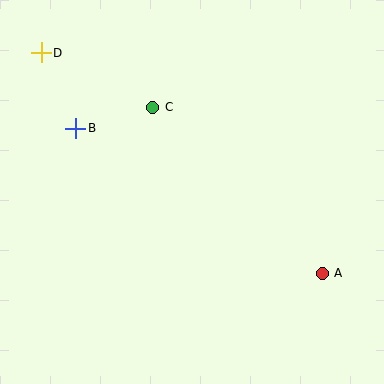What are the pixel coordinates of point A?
Point A is at (322, 273).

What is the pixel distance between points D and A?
The distance between D and A is 357 pixels.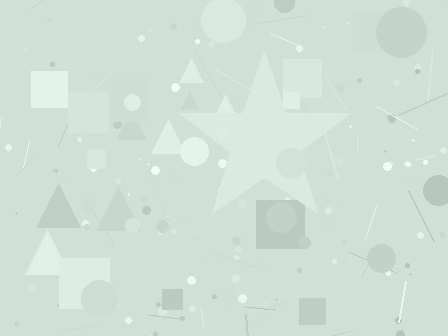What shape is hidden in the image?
A star is hidden in the image.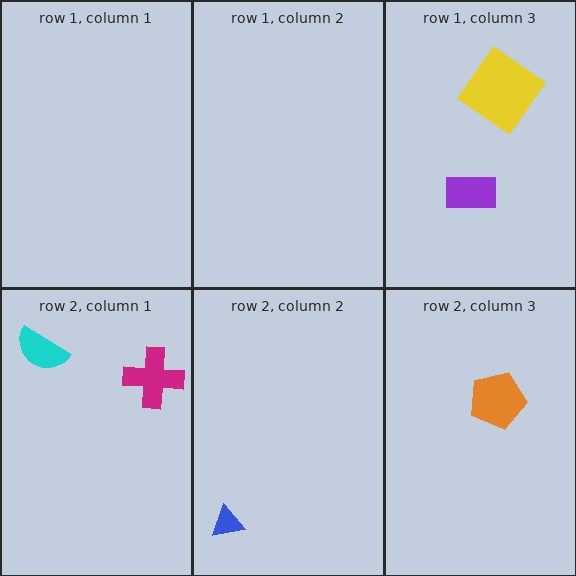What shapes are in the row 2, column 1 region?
The magenta cross, the cyan semicircle.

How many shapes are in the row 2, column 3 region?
1.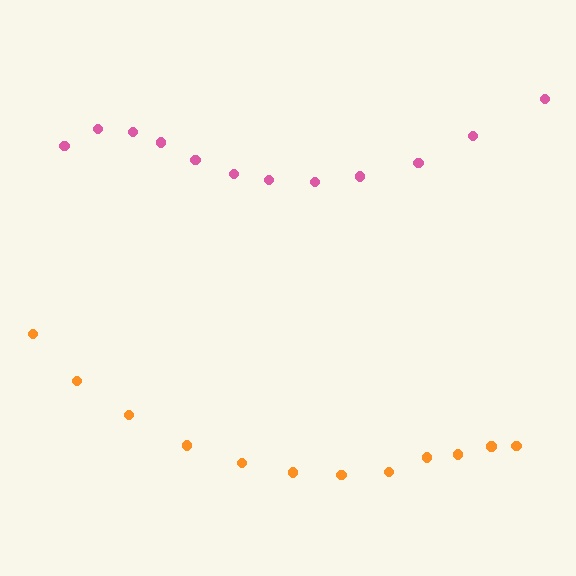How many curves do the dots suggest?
There are 2 distinct paths.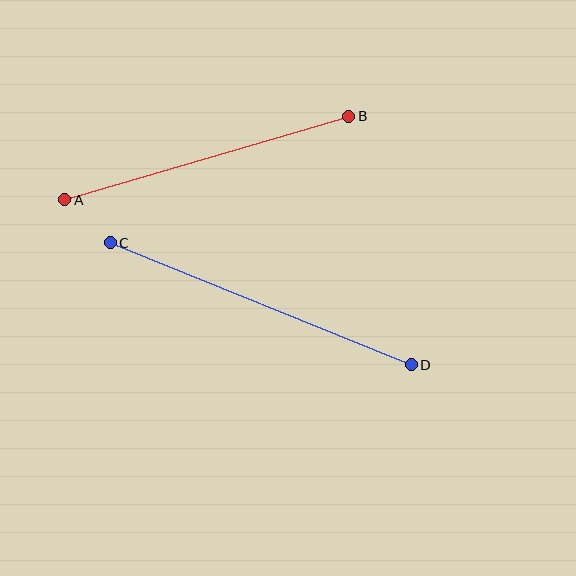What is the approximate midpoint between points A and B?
The midpoint is at approximately (207, 158) pixels.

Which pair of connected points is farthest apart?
Points C and D are farthest apart.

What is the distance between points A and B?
The distance is approximately 296 pixels.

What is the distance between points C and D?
The distance is approximately 325 pixels.